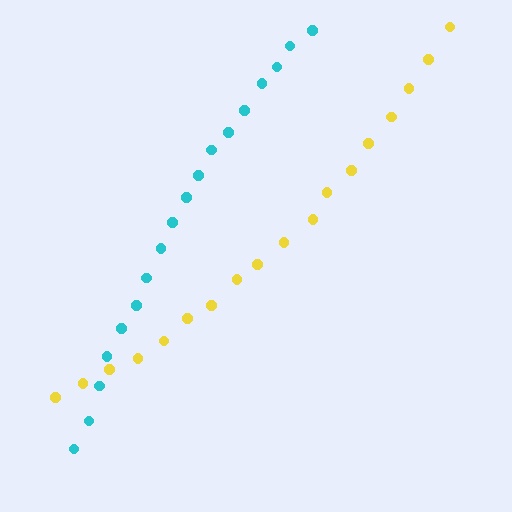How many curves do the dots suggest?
There are 2 distinct paths.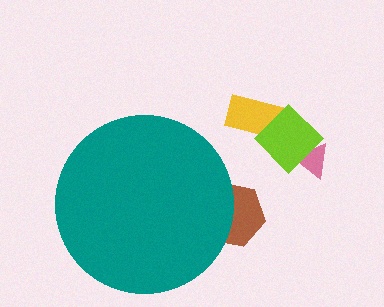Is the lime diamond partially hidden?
No, the lime diamond is fully visible.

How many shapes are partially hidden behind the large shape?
1 shape is partially hidden.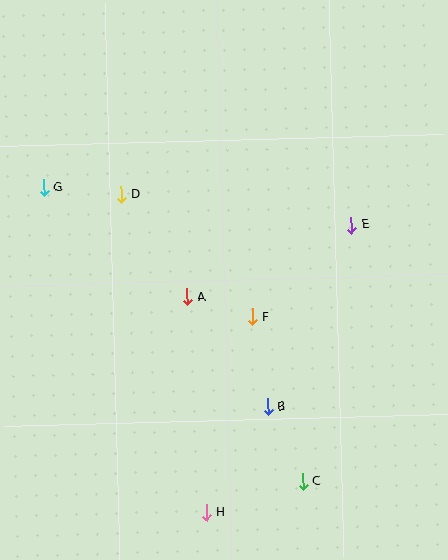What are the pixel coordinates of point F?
Point F is at (252, 317).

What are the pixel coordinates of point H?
Point H is at (206, 512).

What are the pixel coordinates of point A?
Point A is at (187, 297).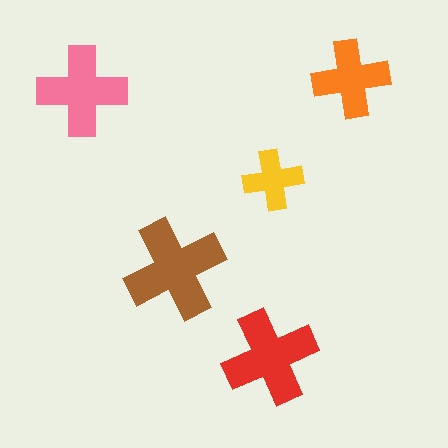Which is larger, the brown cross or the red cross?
The brown one.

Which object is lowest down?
The red cross is bottommost.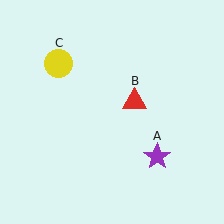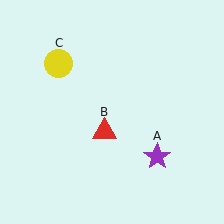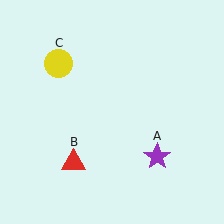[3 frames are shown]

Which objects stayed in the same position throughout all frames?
Purple star (object A) and yellow circle (object C) remained stationary.